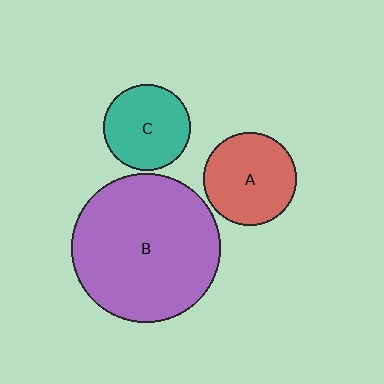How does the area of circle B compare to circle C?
Approximately 2.9 times.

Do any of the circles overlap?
No, none of the circles overlap.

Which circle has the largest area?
Circle B (purple).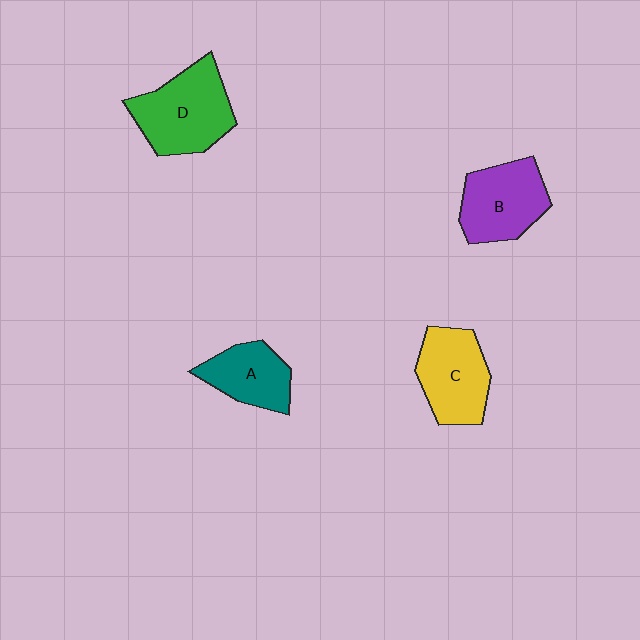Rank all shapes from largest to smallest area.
From largest to smallest: D (green), C (yellow), B (purple), A (teal).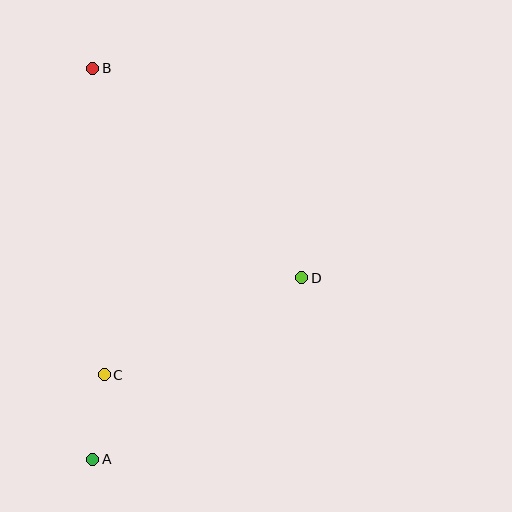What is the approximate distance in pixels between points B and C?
The distance between B and C is approximately 307 pixels.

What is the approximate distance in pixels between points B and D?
The distance between B and D is approximately 296 pixels.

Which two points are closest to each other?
Points A and C are closest to each other.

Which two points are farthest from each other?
Points A and B are farthest from each other.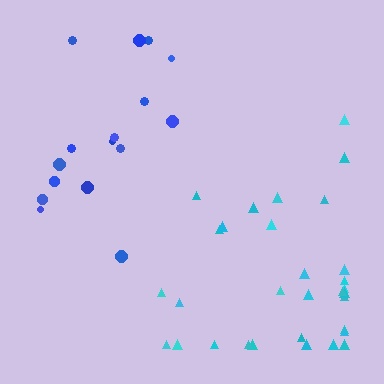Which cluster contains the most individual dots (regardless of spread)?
Cyan (31).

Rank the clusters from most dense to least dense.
cyan, blue.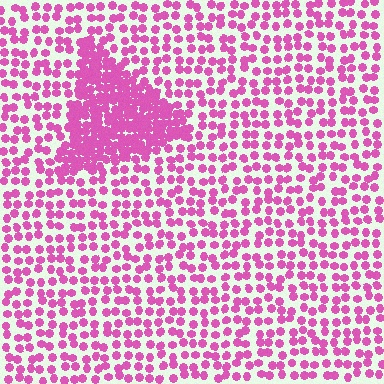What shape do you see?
I see a triangle.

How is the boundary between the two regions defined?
The boundary is defined by a change in element density (approximately 2.5x ratio). All elements are the same color, size, and shape.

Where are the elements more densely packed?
The elements are more densely packed inside the triangle boundary.